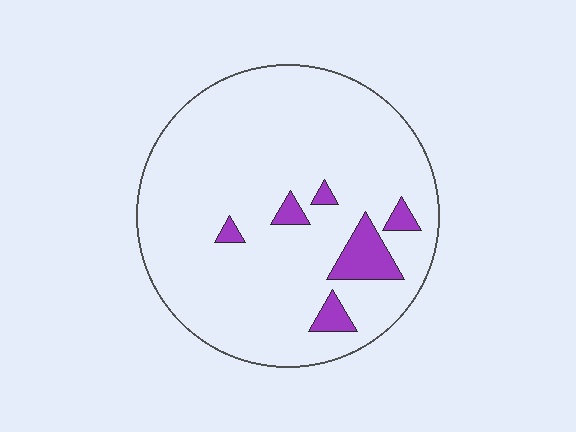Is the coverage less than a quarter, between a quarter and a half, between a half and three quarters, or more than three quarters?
Less than a quarter.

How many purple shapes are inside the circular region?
6.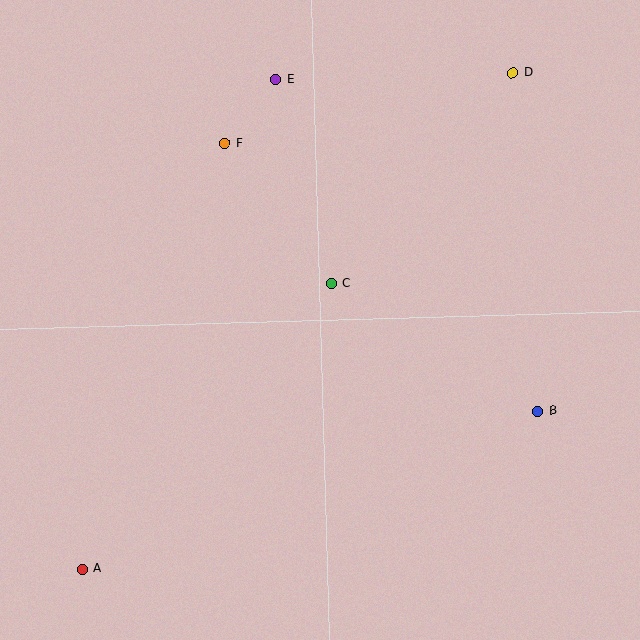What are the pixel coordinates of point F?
Point F is at (225, 143).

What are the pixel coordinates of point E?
Point E is at (276, 79).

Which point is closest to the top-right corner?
Point D is closest to the top-right corner.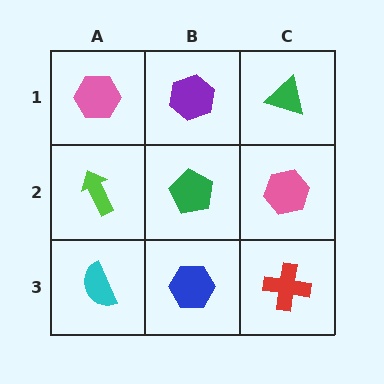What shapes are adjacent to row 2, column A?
A pink hexagon (row 1, column A), a cyan semicircle (row 3, column A), a green pentagon (row 2, column B).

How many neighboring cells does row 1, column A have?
2.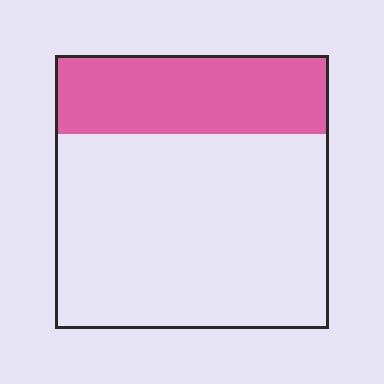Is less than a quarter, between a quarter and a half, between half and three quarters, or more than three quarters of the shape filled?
Between a quarter and a half.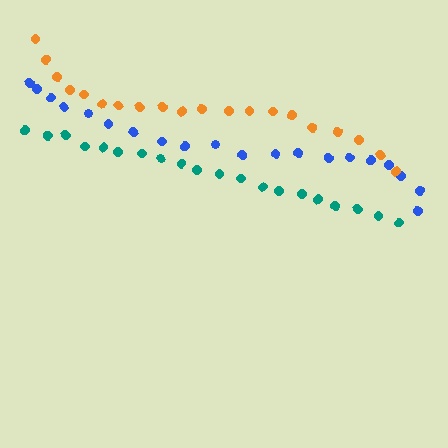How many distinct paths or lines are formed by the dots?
There are 3 distinct paths.